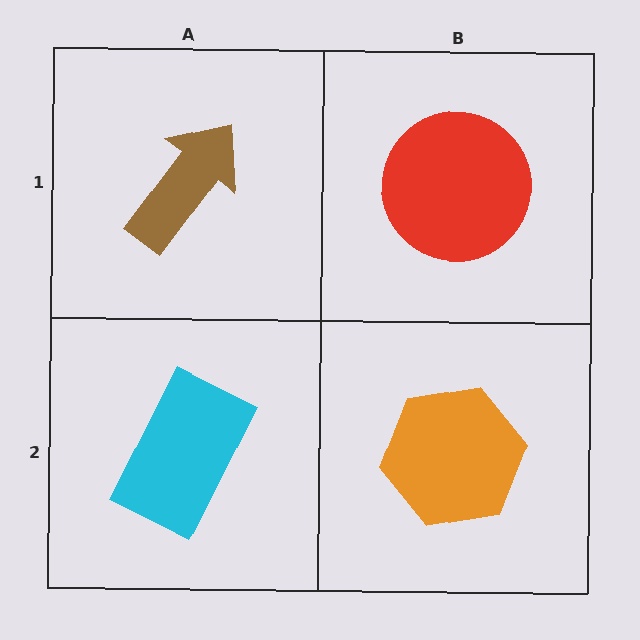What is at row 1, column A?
A brown arrow.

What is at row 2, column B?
An orange hexagon.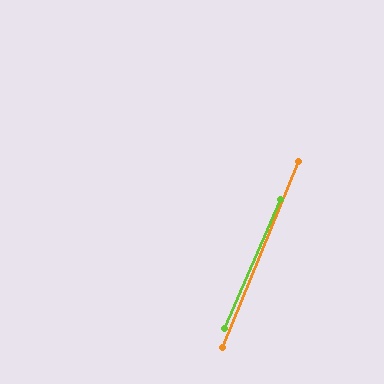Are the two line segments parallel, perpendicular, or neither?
Parallel — their directions differ by only 1.4°.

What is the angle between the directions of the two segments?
Approximately 1 degree.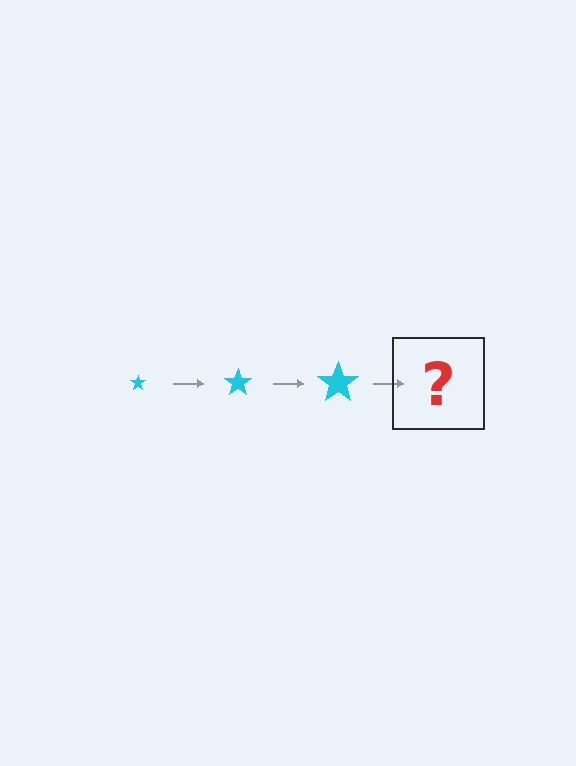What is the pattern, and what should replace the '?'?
The pattern is that the star gets progressively larger each step. The '?' should be a cyan star, larger than the previous one.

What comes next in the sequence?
The next element should be a cyan star, larger than the previous one.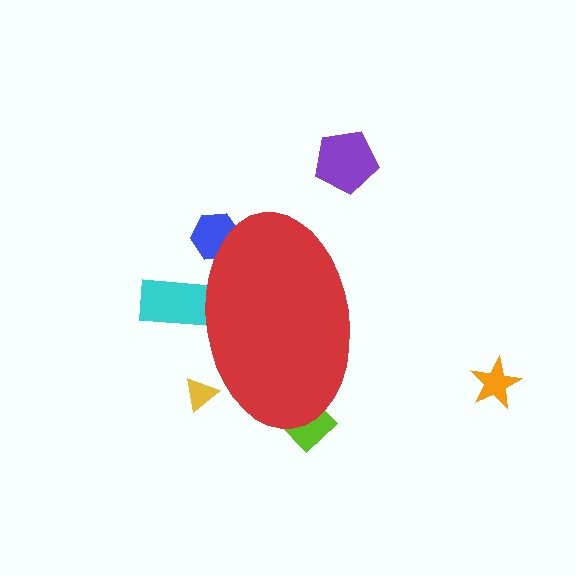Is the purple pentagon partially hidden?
No, the purple pentagon is fully visible.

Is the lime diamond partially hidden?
Yes, the lime diamond is partially hidden behind the red ellipse.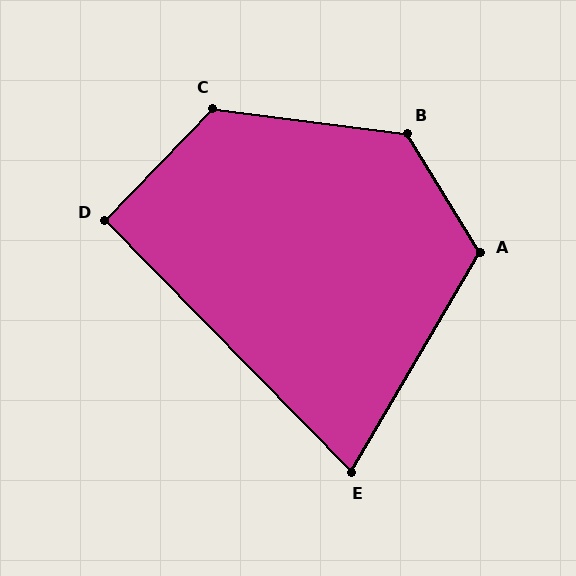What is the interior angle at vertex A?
Approximately 118 degrees (obtuse).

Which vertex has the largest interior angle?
B, at approximately 129 degrees.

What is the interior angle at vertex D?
Approximately 92 degrees (approximately right).